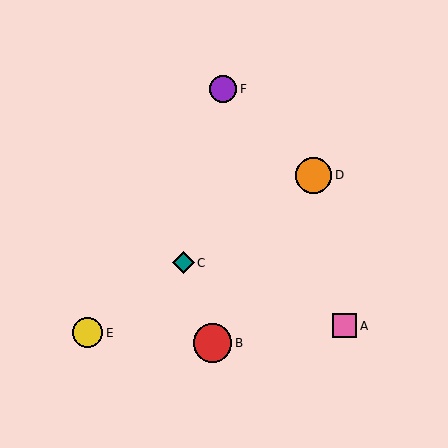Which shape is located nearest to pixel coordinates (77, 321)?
The yellow circle (labeled E) at (88, 333) is nearest to that location.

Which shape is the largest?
The red circle (labeled B) is the largest.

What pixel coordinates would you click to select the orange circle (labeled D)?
Click at (314, 175) to select the orange circle D.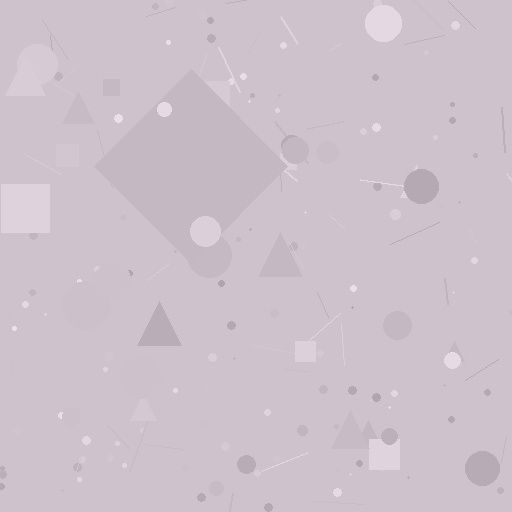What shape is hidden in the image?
A diamond is hidden in the image.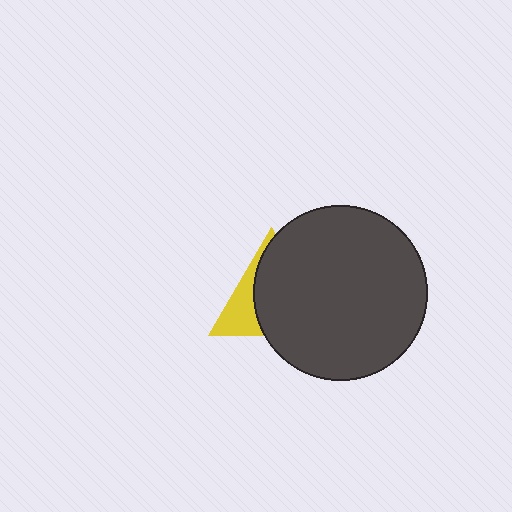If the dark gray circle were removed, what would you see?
You would see the complete yellow triangle.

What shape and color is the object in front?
The object in front is a dark gray circle.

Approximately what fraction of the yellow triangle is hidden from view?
Roughly 68% of the yellow triangle is hidden behind the dark gray circle.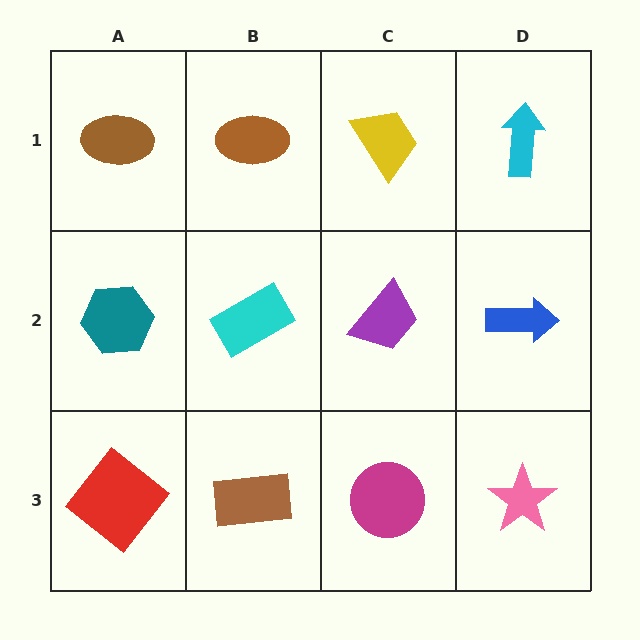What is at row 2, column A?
A teal hexagon.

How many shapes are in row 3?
4 shapes.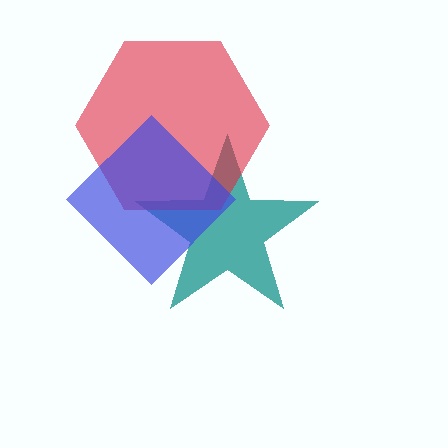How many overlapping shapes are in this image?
There are 3 overlapping shapes in the image.